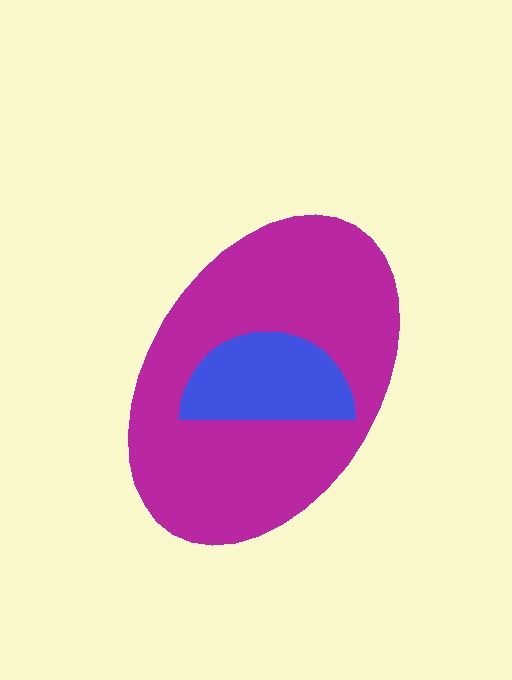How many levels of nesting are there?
2.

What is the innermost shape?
The blue semicircle.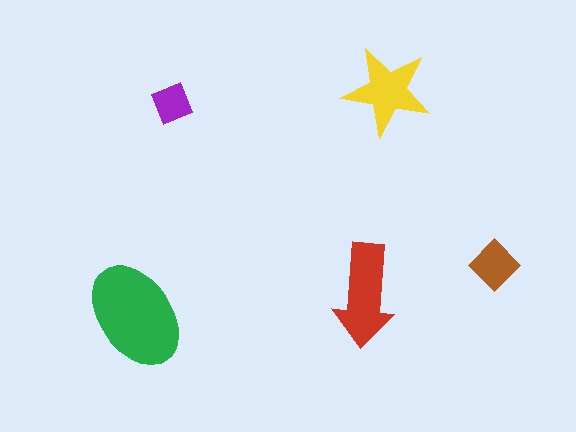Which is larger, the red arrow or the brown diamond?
The red arrow.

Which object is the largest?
The green ellipse.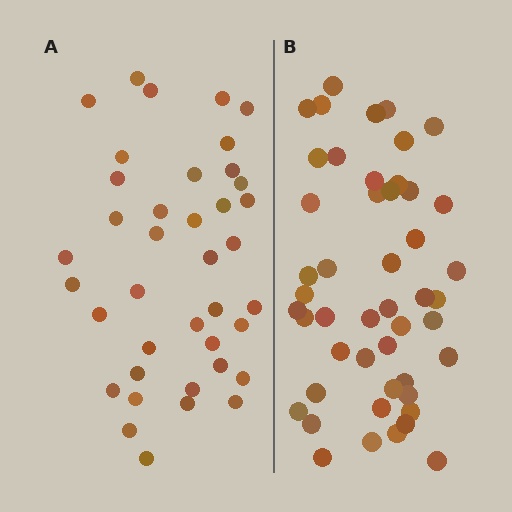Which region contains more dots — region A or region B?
Region B (the right region) has more dots.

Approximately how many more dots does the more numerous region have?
Region B has roughly 8 or so more dots than region A.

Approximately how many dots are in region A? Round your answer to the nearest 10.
About 40 dots. (The exact count is 39, which rounds to 40.)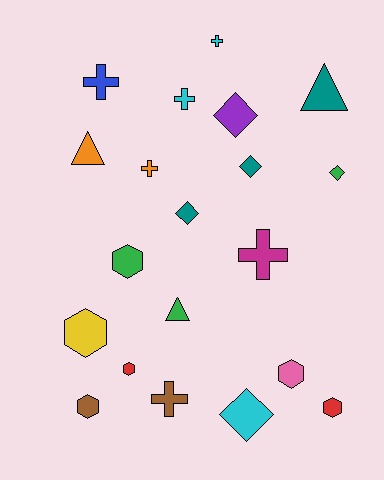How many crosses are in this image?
There are 6 crosses.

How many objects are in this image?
There are 20 objects.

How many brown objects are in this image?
There are 2 brown objects.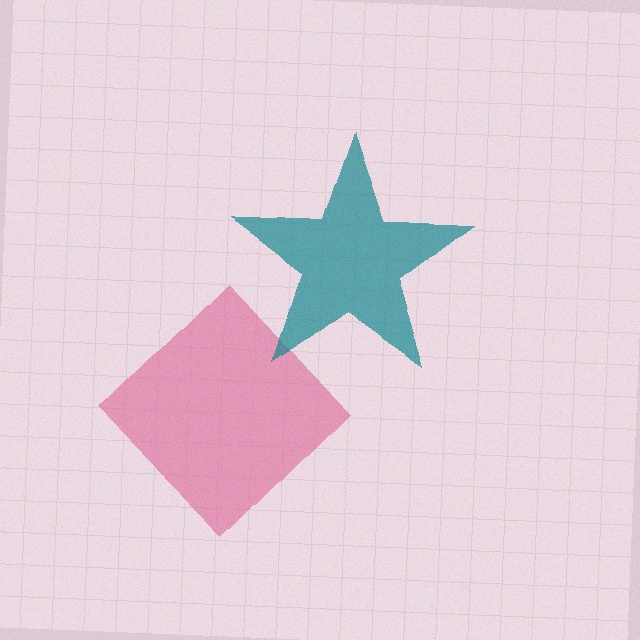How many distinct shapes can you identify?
There are 2 distinct shapes: a pink diamond, a teal star.